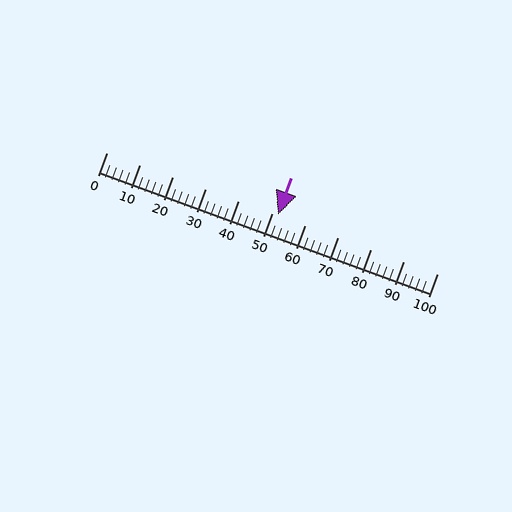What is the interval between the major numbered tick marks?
The major tick marks are spaced 10 units apart.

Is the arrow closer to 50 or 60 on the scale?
The arrow is closer to 50.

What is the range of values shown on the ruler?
The ruler shows values from 0 to 100.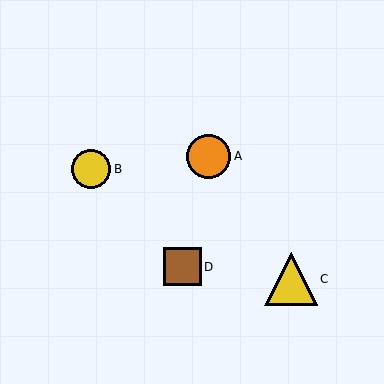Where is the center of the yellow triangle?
The center of the yellow triangle is at (291, 279).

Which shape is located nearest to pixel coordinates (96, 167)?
The yellow circle (labeled B) at (91, 169) is nearest to that location.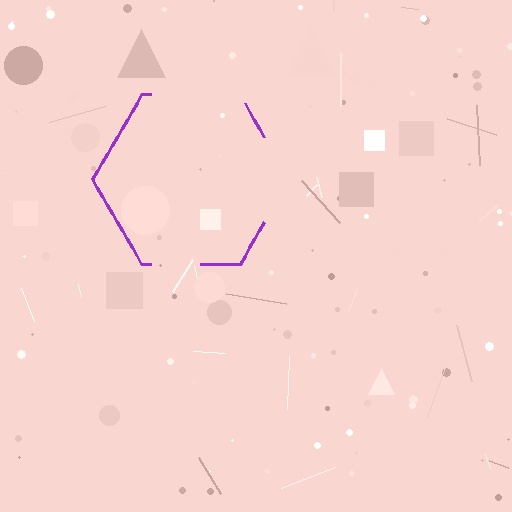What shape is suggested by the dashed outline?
The dashed outline suggests a hexagon.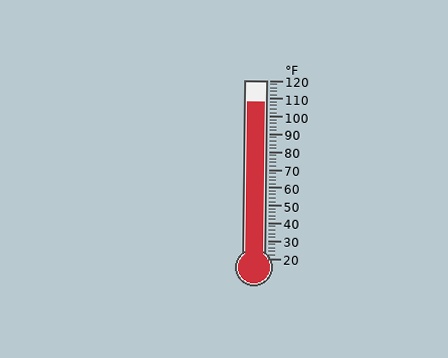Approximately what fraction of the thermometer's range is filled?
The thermometer is filled to approximately 90% of its range.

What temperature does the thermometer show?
The thermometer shows approximately 108°F.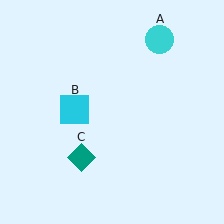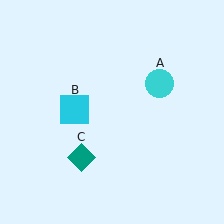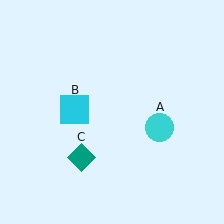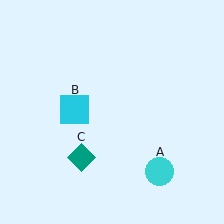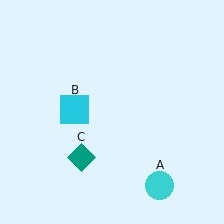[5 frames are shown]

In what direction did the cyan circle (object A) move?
The cyan circle (object A) moved down.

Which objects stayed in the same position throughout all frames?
Cyan square (object B) and teal diamond (object C) remained stationary.